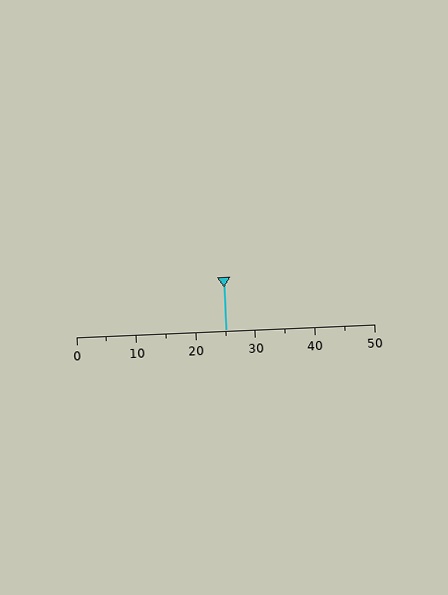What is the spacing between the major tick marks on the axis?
The major ticks are spaced 10 apart.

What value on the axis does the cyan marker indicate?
The marker indicates approximately 25.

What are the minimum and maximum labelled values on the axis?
The axis runs from 0 to 50.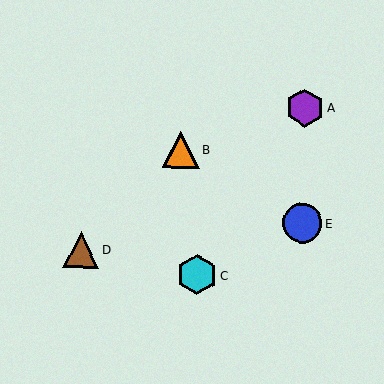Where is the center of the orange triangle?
The center of the orange triangle is at (181, 150).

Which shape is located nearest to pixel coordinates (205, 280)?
The cyan hexagon (labeled C) at (197, 275) is nearest to that location.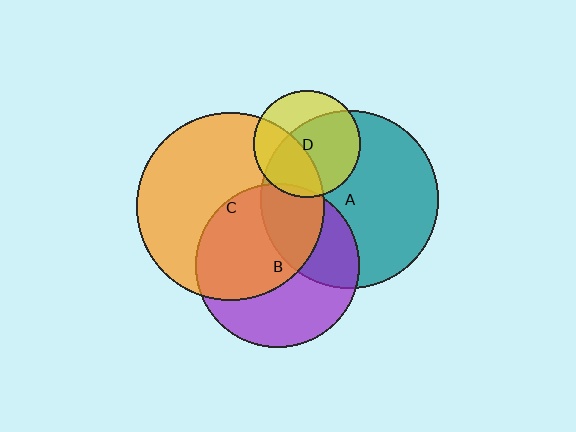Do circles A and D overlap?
Yes.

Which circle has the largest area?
Circle C (orange).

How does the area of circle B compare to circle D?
Approximately 2.4 times.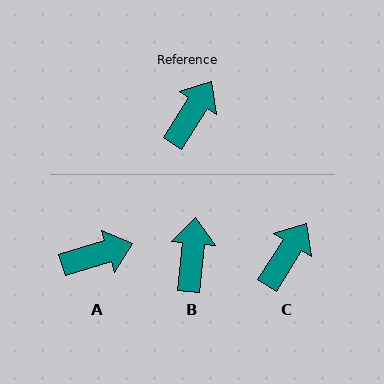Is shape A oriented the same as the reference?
No, it is off by about 41 degrees.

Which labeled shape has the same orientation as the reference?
C.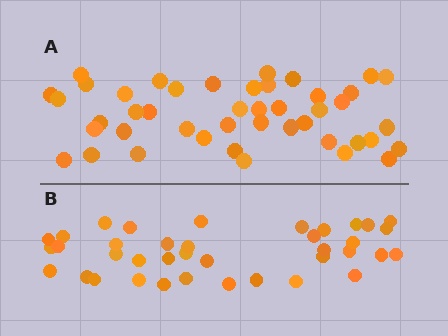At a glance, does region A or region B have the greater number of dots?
Region A (the top region) has more dots.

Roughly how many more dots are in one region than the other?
Region A has about 6 more dots than region B.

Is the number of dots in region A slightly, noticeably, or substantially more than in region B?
Region A has only slightly more — the two regions are fairly close. The ratio is roughly 1.2 to 1.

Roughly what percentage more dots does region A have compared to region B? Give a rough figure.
About 15% more.